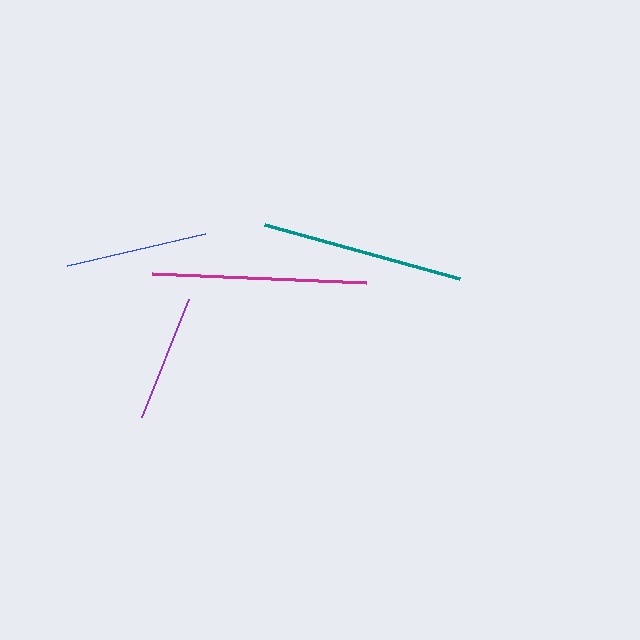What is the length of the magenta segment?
The magenta segment is approximately 214 pixels long.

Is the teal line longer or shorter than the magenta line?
The magenta line is longer than the teal line.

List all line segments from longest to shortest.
From longest to shortest: magenta, teal, blue, purple.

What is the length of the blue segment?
The blue segment is approximately 141 pixels long.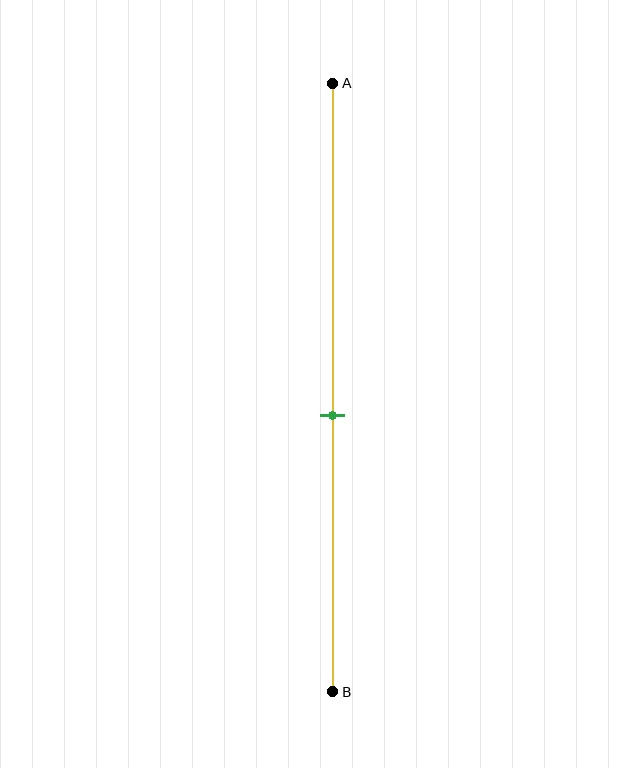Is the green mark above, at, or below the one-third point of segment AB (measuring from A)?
The green mark is below the one-third point of segment AB.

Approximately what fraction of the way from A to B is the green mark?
The green mark is approximately 55% of the way from A to B.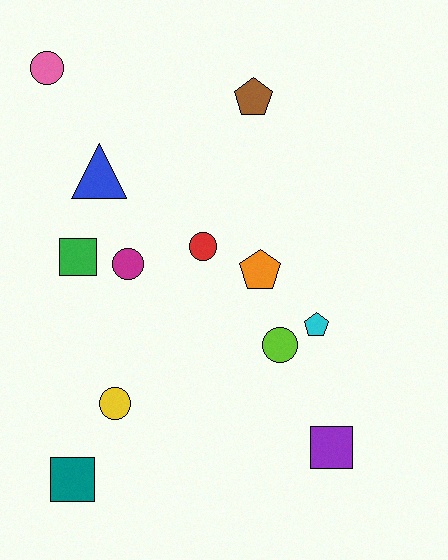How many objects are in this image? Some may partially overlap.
There are 12 objects.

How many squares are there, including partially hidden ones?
There are 3 squares.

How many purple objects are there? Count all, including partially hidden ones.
There is 1 purple object.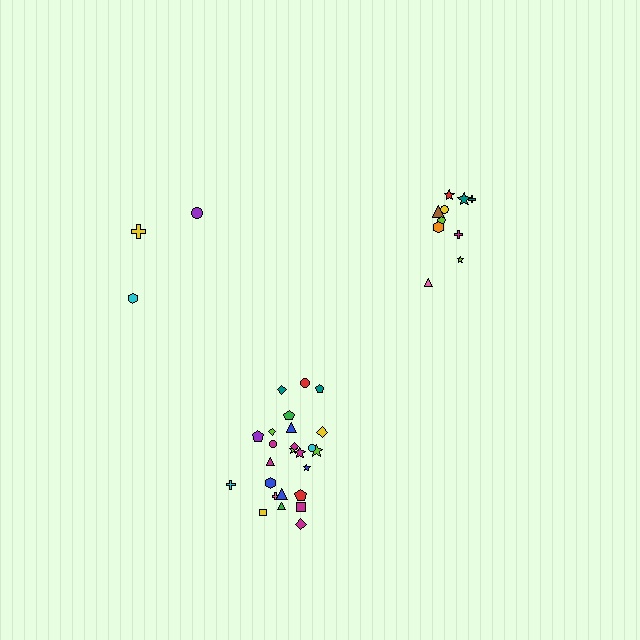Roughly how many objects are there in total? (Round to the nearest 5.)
Roughly 40 objects in total.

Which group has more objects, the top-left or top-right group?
The top-right group.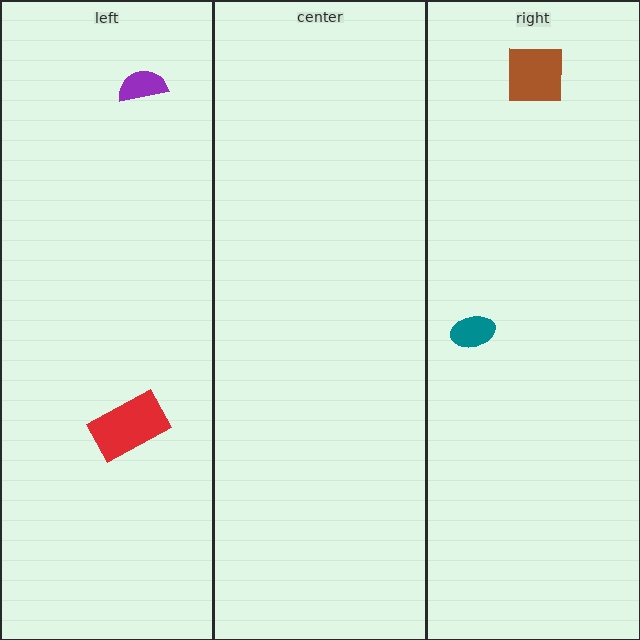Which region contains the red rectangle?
The left region.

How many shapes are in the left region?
2.